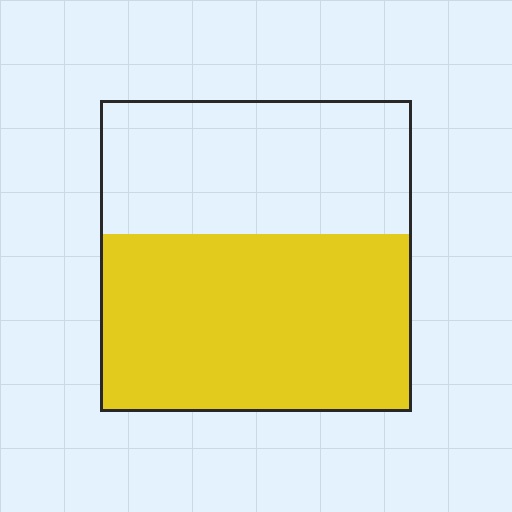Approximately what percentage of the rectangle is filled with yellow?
Approximately 55%.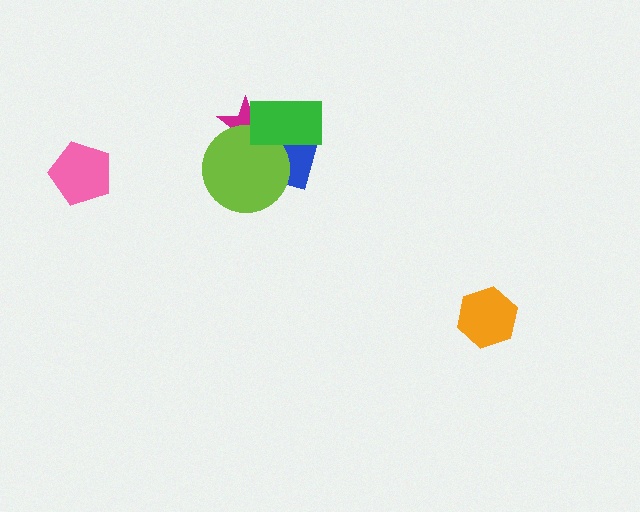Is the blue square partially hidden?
Yes, it is partially covered by another shape.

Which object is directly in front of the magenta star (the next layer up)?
The blue square is directly in front of the magenta star.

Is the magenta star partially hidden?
Yes, it is partially covered by another shape.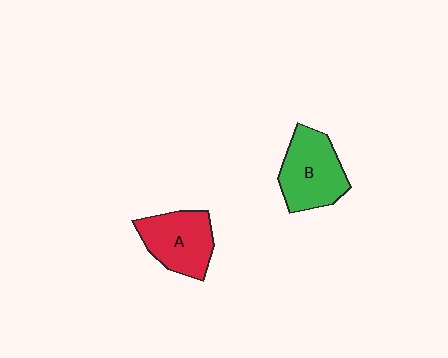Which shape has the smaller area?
Shape A (red).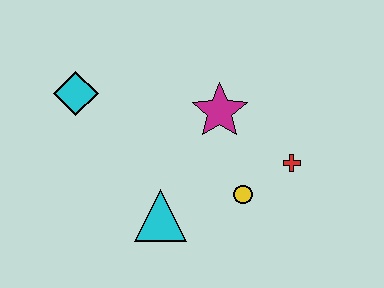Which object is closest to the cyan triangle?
The yellow circle is closest to the cyan triangle.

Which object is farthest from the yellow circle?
The cyan diamond is farthest from the yellow circle.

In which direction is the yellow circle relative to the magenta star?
The yellow circle is below the magenta star.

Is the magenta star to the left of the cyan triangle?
No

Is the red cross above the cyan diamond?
No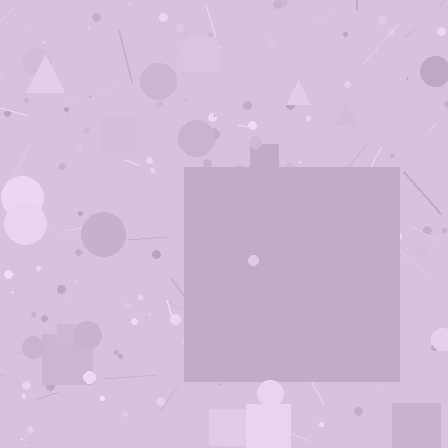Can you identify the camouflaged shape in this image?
The camouflaged shape is a square.